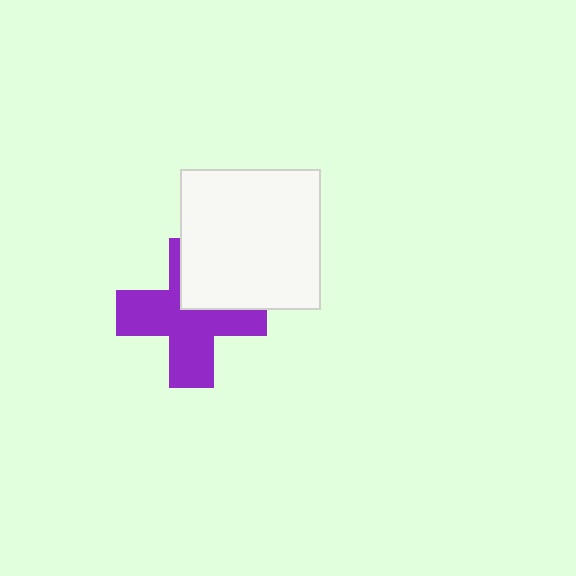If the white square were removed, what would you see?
You would see the complete purple cross.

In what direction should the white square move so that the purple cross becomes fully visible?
The white square should move toward the upper-right. That is the shortest direction to clear the overlap and leave the purple cross fully visible.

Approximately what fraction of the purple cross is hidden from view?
Roughly 30% of the purple cross is hidden behind the white square.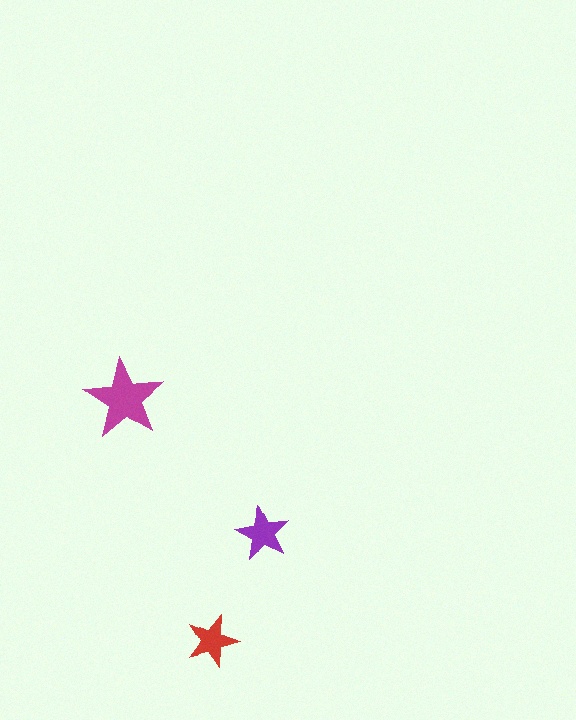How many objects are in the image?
There are 3 objects in the image.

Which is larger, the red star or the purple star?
The purple one.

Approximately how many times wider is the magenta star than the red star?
About 1.5 times wider.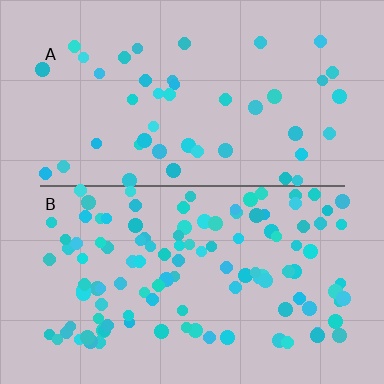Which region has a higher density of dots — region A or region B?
B (the bottom).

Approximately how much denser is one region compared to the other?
Approximately 2.6× — region B over region A.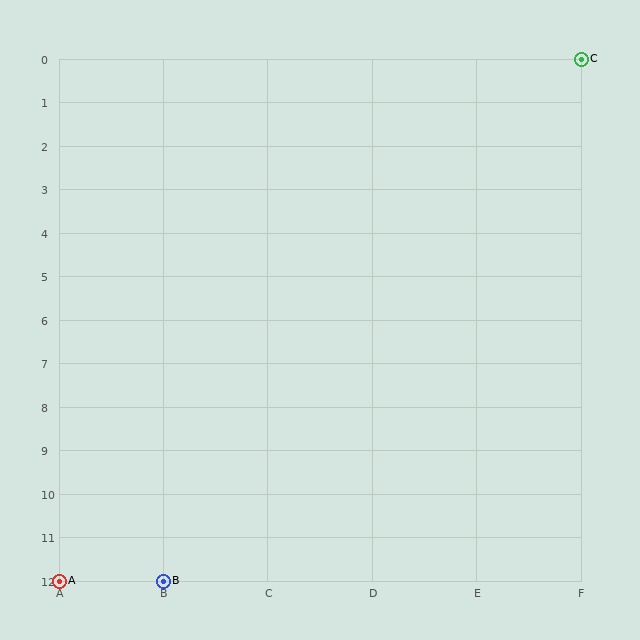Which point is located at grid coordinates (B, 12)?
Point B is at (B, 12).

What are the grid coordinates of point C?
Point C is at grid coordinates (F, 0).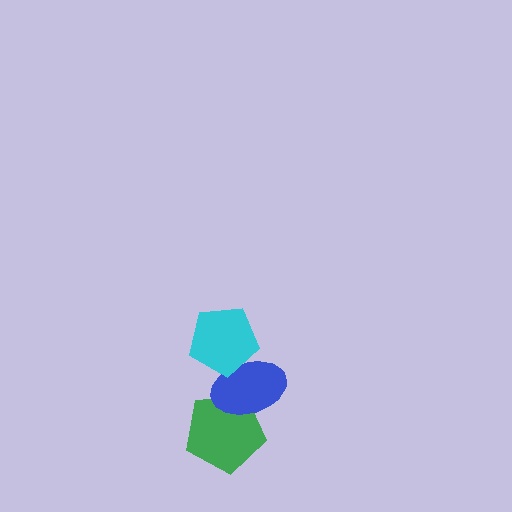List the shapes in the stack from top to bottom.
From top to bottom: the cyan pentagon, the blue ellipse, the green pentagon.